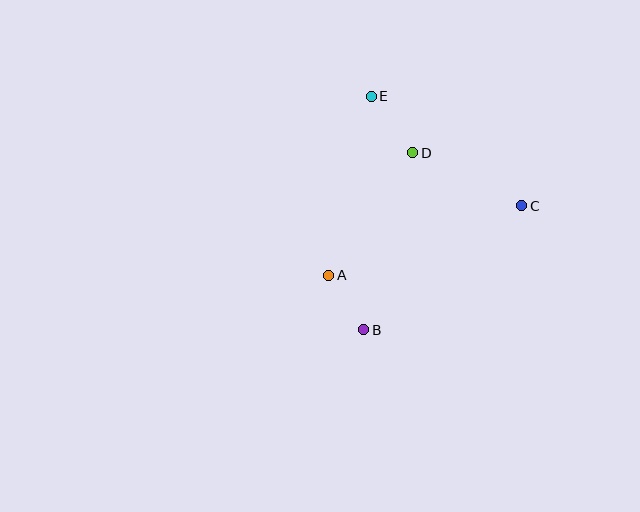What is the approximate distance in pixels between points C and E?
The distance between C and E is approximately 186 pixels.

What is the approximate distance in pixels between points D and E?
The distance between D and E is approximately 70 pixels.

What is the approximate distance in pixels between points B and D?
The distance between B and D is approximately 184 pixels.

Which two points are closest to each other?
Points A and B are closest to each other.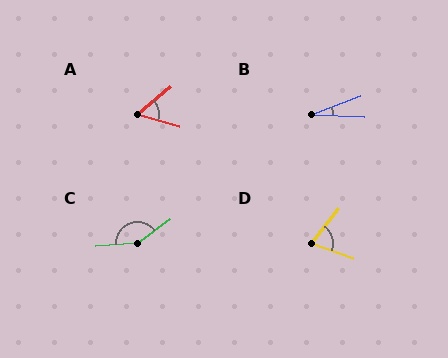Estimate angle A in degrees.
Approximately 55 degrees.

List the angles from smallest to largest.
B (23°), A (55°), D (71°), C (146°).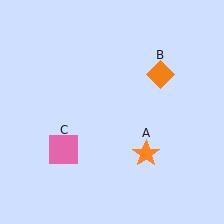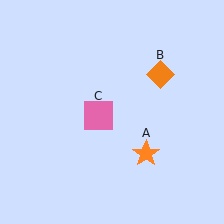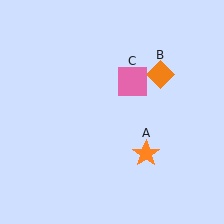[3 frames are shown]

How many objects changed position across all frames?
1 object changed position: pink square (object C).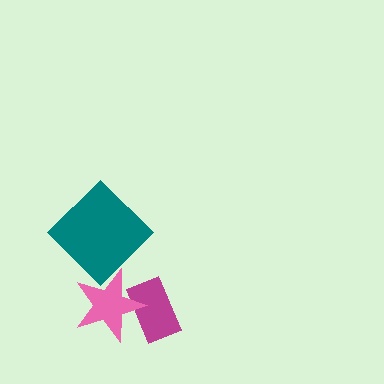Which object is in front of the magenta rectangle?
The pink star is in front of the magenta rectangle.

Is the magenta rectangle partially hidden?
Yes, it is partially covered by another shape.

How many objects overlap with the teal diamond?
0 objects overlap with the teal diamond.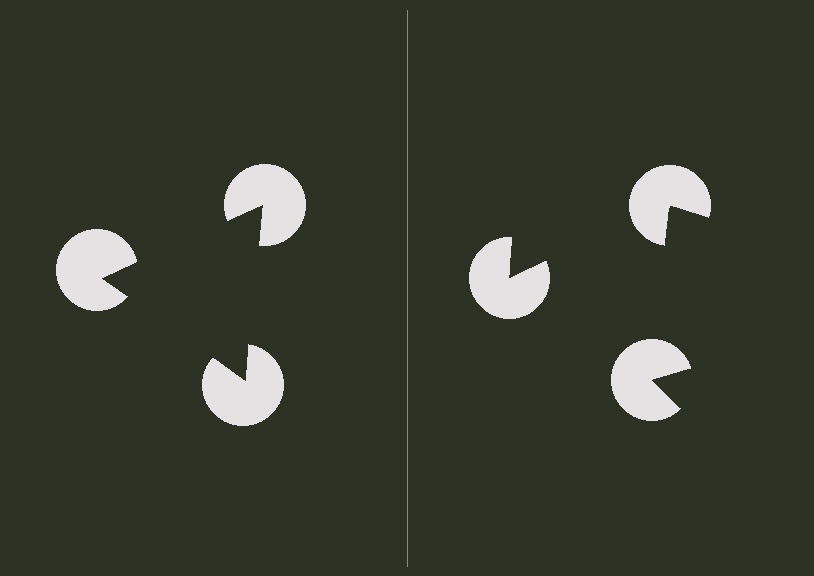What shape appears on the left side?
An illusory triangle.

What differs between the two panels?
The pac-man discs are positioned identically on both sides; only the wedge orientations differ. On the left they align to a triangle; on the right they are misaligned.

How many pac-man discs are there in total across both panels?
6 — 3 on each side.